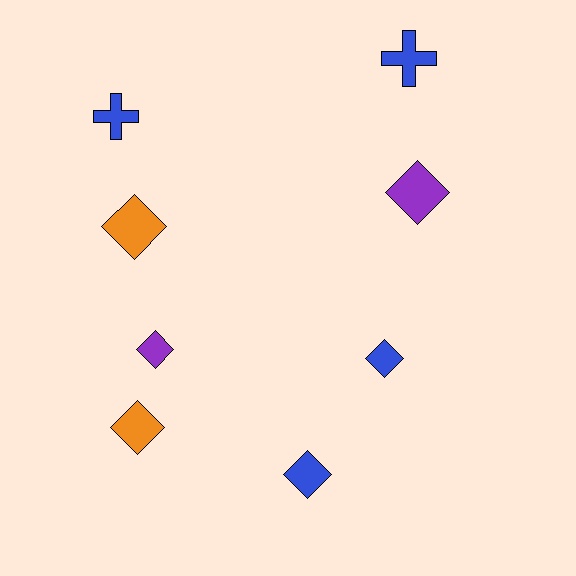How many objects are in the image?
There are 8 objects.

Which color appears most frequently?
Blue, with 4 objects.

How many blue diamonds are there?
There are 2 blue diamonds.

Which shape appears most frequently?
Diamond, with 6 objects.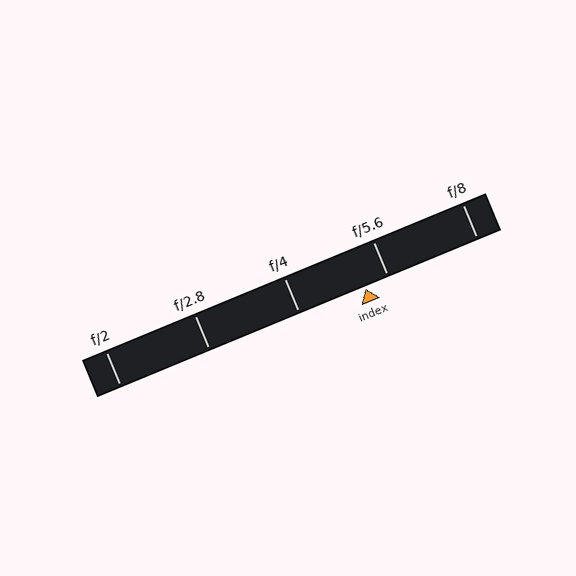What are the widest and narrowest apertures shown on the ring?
The widest aperture shown is f/2 and the narrowest is f/8.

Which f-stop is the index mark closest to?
The index mark is closest to f/5.6.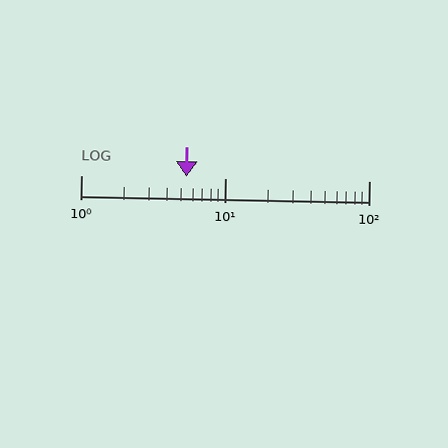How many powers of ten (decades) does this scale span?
The scale spans 2 decades, from 1 to 100.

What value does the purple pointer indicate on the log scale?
The pointer indicates approximately 5.4.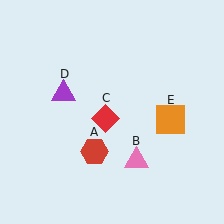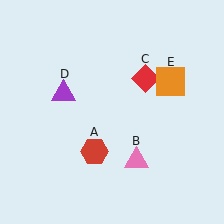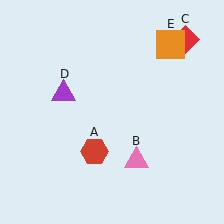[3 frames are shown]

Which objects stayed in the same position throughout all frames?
Red hexagon (object A) and pink triangle (object B) and purple triangle (object D) remained stationary.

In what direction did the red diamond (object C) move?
The red diamond (object C) moved up and to the right.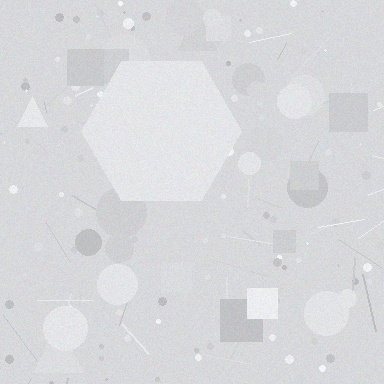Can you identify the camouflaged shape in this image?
The camouflaged shape is a hexagon.